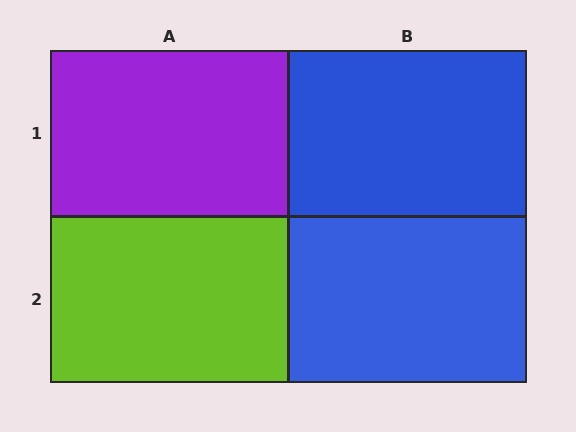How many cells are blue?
2 cells are blue.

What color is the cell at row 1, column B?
Blue.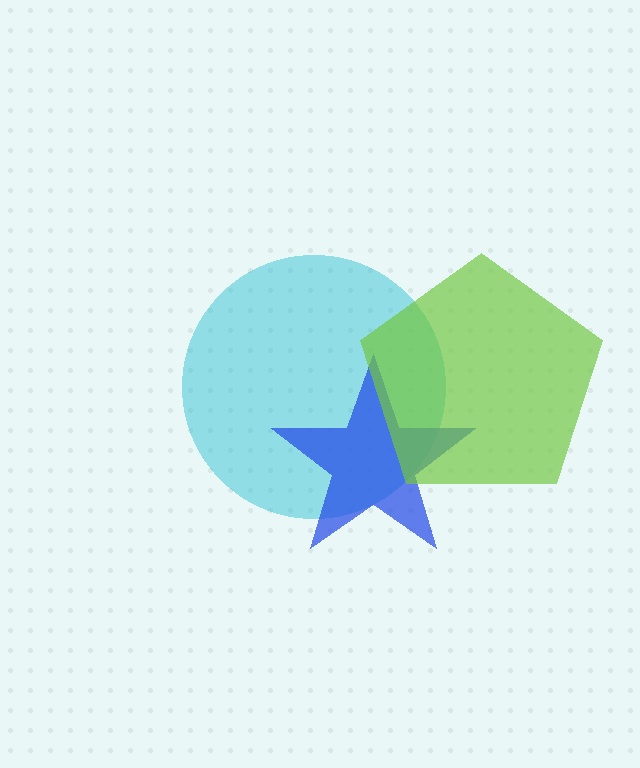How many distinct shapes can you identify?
There are 3 distinct shapes: a cyan circle, a blue star, a lime pentagon.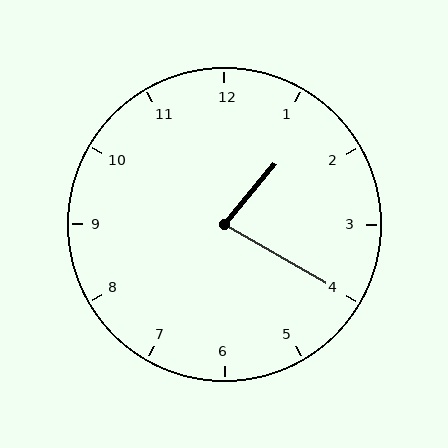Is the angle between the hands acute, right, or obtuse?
It is acute.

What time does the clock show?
1:20.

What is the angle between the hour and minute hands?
Approximately 80 degrees.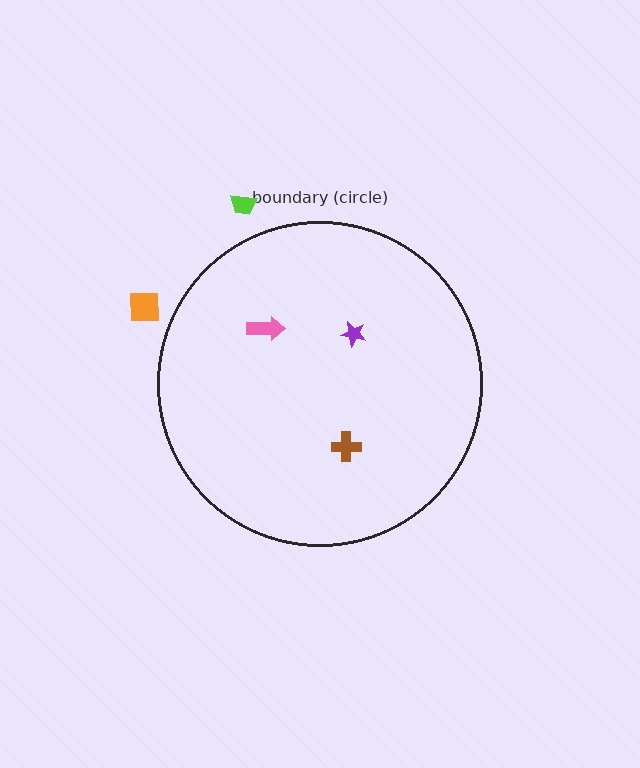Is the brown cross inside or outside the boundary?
Inside.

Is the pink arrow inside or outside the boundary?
Inside.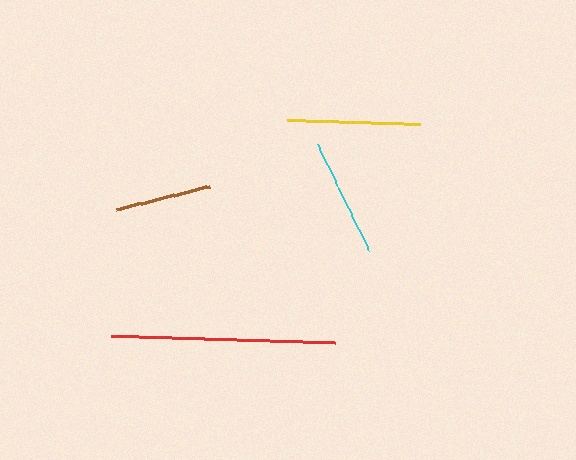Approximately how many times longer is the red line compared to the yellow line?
The red line is approximately 1.7 times the length of the yellow line.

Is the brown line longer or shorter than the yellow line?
The yellow line is longer than the brown line.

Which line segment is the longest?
The red line is the longest at approximately 224 pixels.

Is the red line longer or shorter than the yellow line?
The red line is longer than the yellow line.